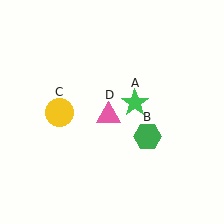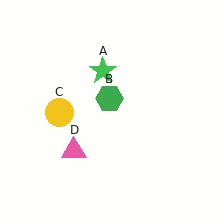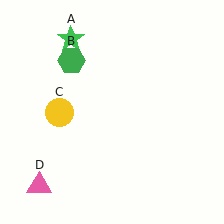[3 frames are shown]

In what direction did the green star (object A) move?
The green star (object A) moved up and to the left.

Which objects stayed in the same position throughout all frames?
Yellow circle (object C) remained stationary.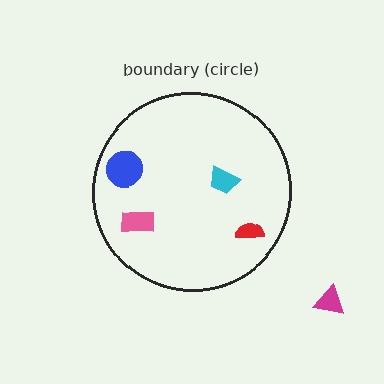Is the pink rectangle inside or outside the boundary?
Inside.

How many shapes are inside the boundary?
4 inside, 1 outside.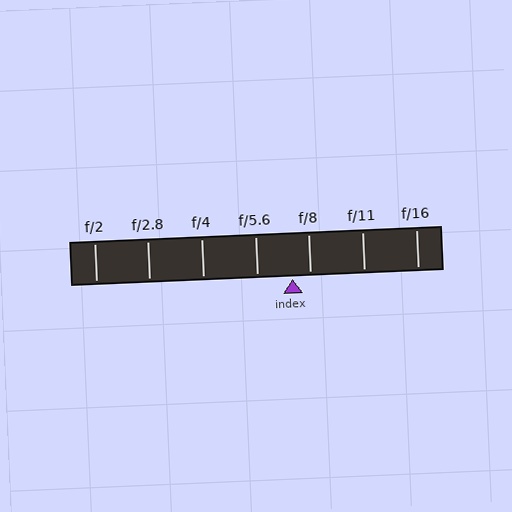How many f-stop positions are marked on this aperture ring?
There are 7 f-stop positions marked.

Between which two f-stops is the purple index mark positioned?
The index mark is between f/5.6 and f/8.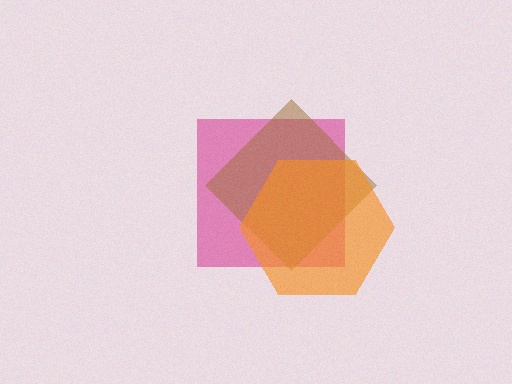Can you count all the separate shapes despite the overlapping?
Yes, there are 3 separate shapes.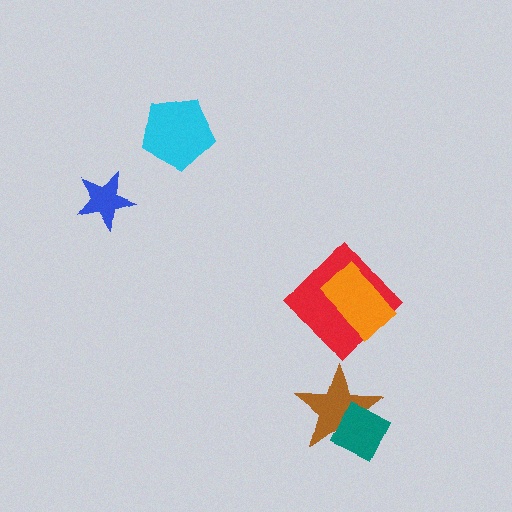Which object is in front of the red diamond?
The orange rectangle is in front of the red diamond.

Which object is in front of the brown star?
The teal diamond is in front of the brown star.